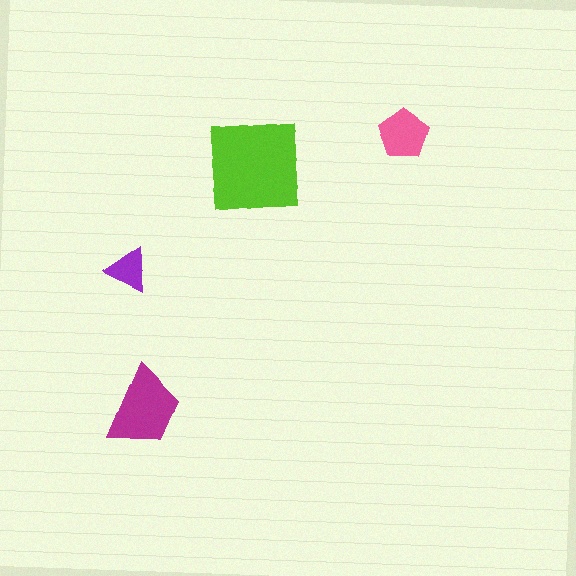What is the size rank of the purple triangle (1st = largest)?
4th.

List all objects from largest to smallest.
The lime square, the magenta trapezoid, the pink pentagon, the purple triangle.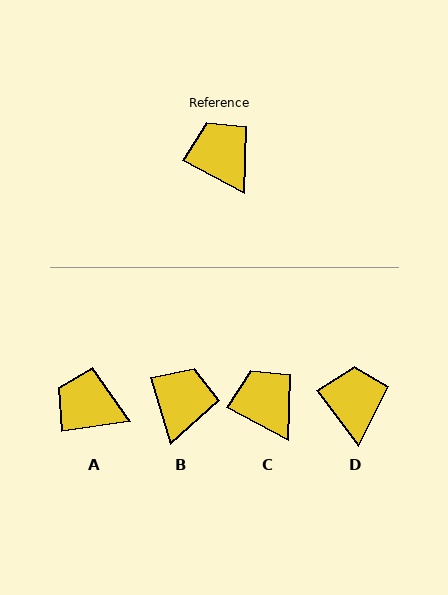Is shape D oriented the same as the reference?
No, it is off by about 25 degrees.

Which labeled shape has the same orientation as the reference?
C.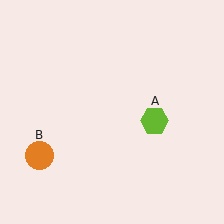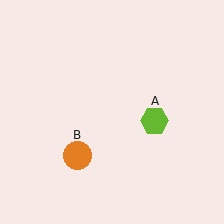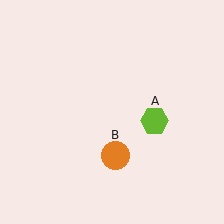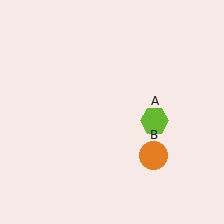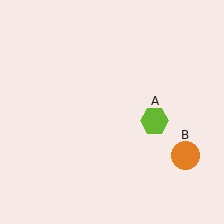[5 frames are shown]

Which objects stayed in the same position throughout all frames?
Lime hexagon (object A) remained stationary.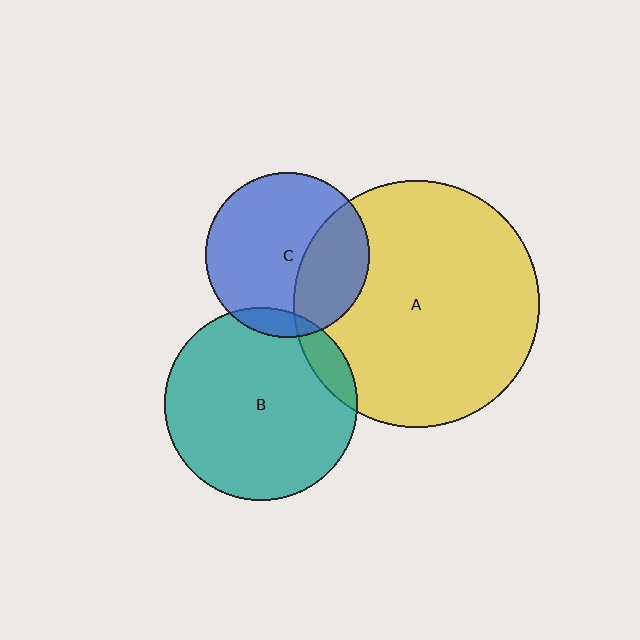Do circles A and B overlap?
Yes.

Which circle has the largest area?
Circle A (yellow).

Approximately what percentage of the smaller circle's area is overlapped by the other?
Approximately 10%.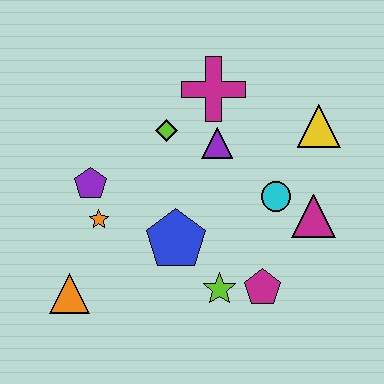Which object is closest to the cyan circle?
The magenta triangle is closest to the cyan circle.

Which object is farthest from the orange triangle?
The yellow triangle is farthest from the orange triangle.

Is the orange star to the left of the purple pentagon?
No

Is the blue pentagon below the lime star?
No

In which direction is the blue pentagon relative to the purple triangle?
The blue pentagon is below the purple triangle.